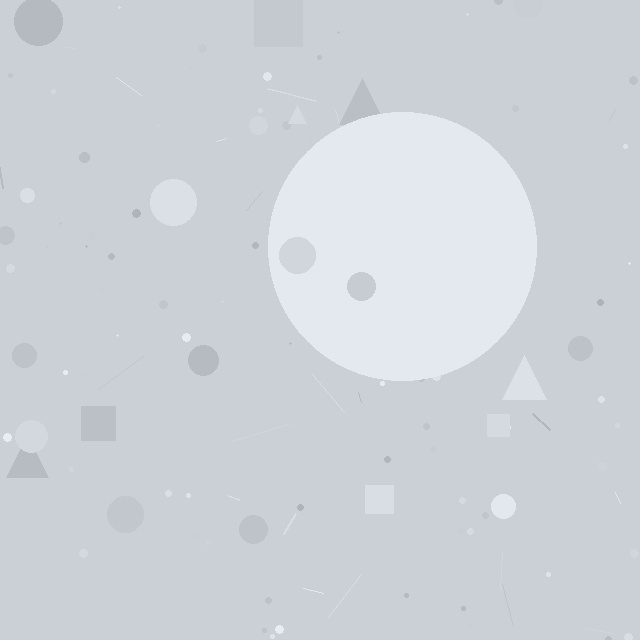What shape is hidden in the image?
A circle is hidden in the image.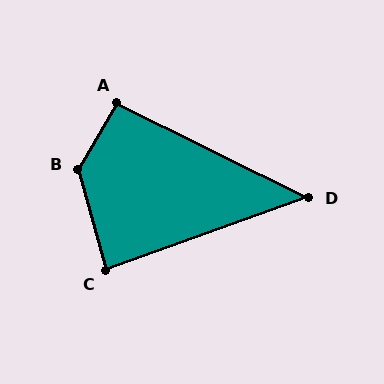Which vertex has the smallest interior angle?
D, at approximately 46 degrees.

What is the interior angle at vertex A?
Approximately 94 degrees (approximately right).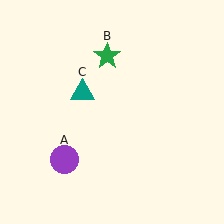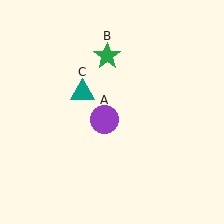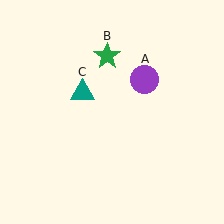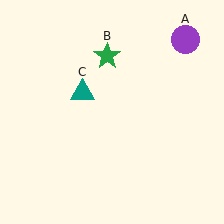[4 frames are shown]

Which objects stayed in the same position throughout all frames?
Green star (object B) and teal triangle (object C) remained stationary.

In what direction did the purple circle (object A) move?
The purple circle (object A) moved up and to the right.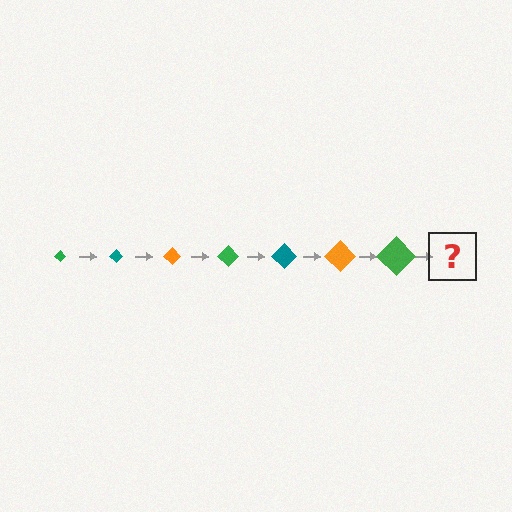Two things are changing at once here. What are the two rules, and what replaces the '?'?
The two rules are that the diamond grows larger each step and the color cycles through green, teal, and orange. The '?' should be a teal diamond, larger than the previous one.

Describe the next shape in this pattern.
It should be a teal diamond, larger than the previous one.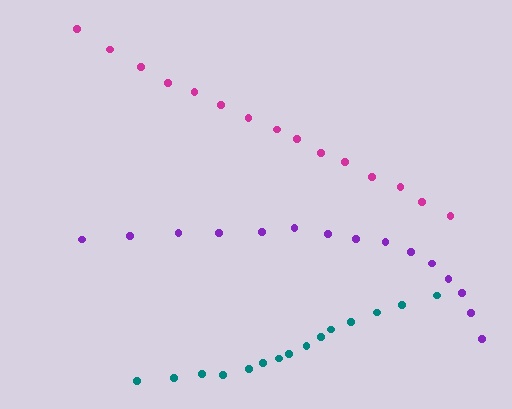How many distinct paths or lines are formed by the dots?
There are 3 distinct paths.